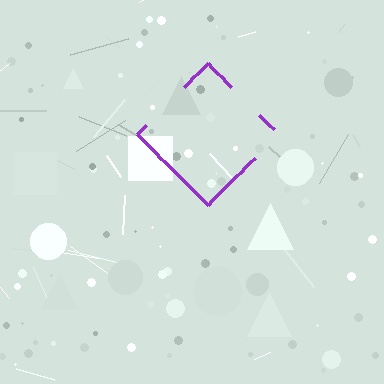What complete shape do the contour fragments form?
The contour fragments form a diamond.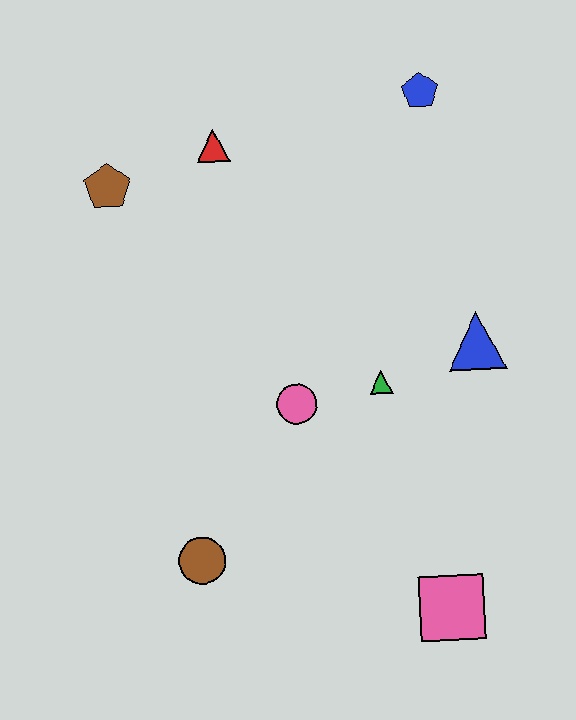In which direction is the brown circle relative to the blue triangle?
The brown circle is to the left of the blue triangle.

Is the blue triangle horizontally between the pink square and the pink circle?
No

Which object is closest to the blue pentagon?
The red triangle is closest to the blue pentagon.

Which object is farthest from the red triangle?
The pink square is farthest from the red triangle.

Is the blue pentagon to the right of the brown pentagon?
Yes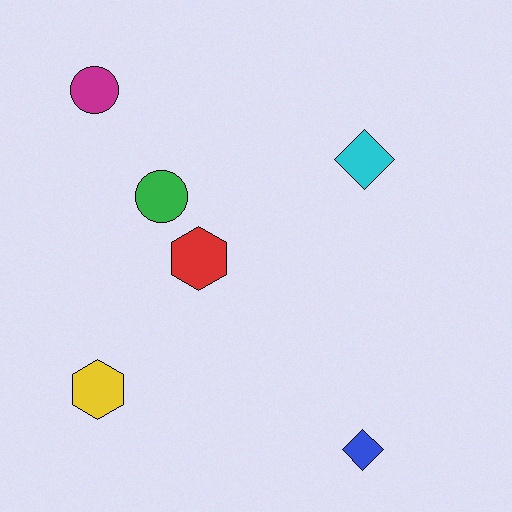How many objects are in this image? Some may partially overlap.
There are 6 objects.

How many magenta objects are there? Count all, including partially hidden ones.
There is 1 magenta object.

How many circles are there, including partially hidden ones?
There are 2 circles.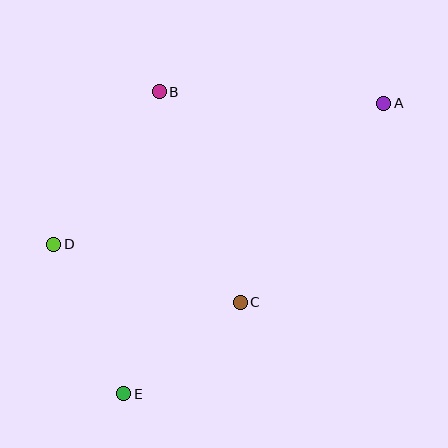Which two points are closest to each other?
Points C and E are closest to each other.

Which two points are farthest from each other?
Points A and E are farthest from each other.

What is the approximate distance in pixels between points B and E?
The distance between B and E is approximately 304 pixels.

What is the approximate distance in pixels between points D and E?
The distance between D and E is approximately 165 pixels.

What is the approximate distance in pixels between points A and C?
The distance between A and C is approximately 245 pixels.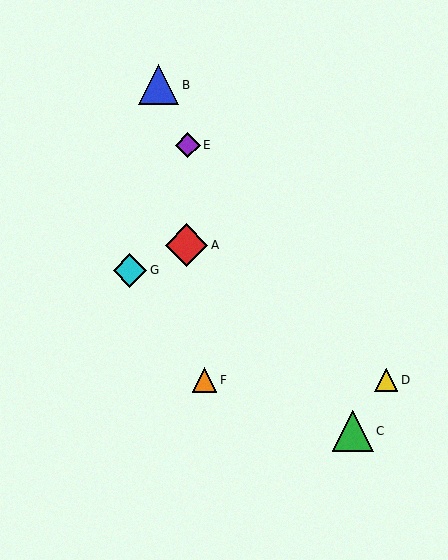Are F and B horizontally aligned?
No, F is at y≈380 and B is at y≈85.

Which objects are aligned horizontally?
Objects D, F are aligned horizontally.